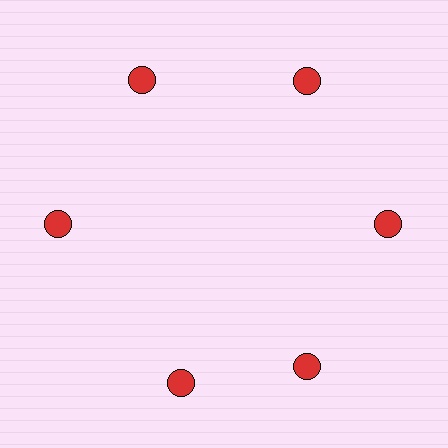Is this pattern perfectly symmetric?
No. The 6 red circles are arranged in a ring, but one element near the 7 o'clock position is rotated out of alignment along the ring, breaking the 6-fold rotational symmetry.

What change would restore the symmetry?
The symmetry would be restored by rotating it back into even spacing with its neighbors so that all 6 circles sit at equal angles and equal distance from the center.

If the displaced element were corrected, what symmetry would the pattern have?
It would have 6-fold rotational symmetry — the pattern would map onto itself every 60 degrees.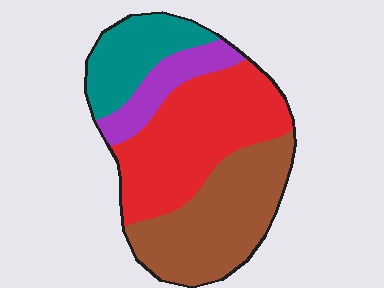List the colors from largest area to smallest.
From largest to smallest: red, brown, teal, purple.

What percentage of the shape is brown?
Brown covers around 35% of the shape.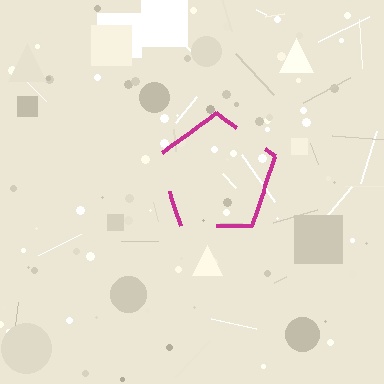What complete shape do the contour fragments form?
The contour fragments form a pentagon.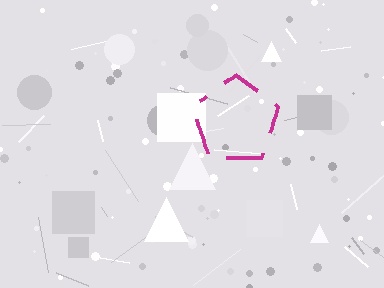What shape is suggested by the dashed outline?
The dashed outline suggests a pentagon.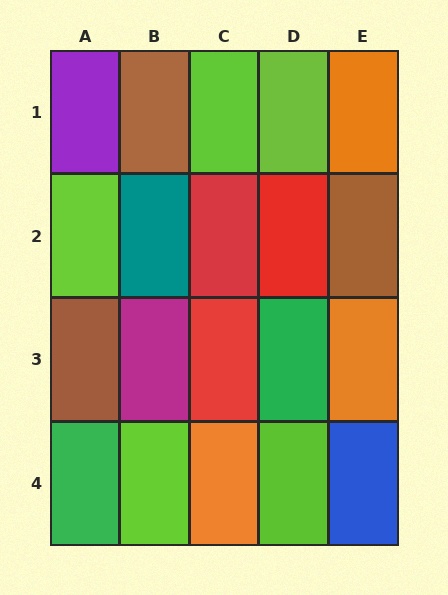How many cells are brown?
3 cells are brown.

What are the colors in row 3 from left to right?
Brown, magenta, red, green, orange.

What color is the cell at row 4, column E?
Blue.